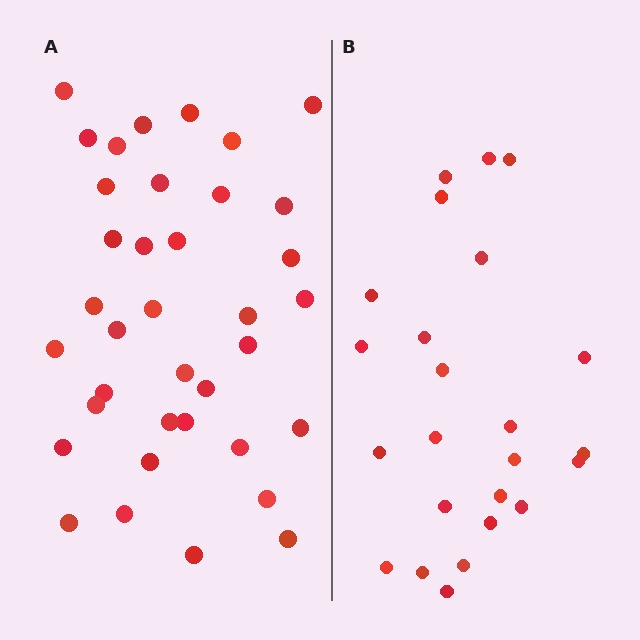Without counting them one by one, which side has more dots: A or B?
Region A (the left region) has more dots.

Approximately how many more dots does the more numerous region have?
Region A has approximately 15 more dots than region B.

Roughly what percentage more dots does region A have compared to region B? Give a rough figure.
About 55% more.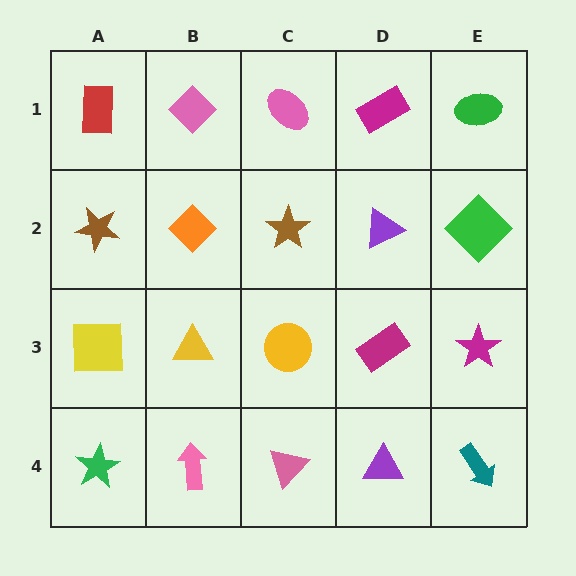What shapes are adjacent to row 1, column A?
A brown star (row 2, column A), a pink diamond (row 1, column B).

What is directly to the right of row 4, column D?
A teal arrow.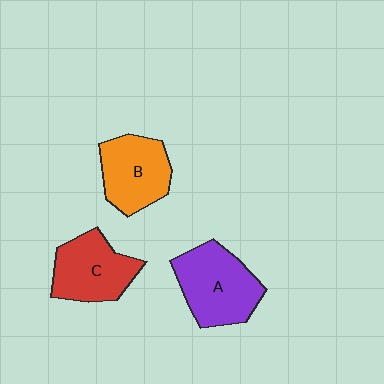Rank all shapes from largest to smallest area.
From largest to smallest: A (purple), C (red), B (orange).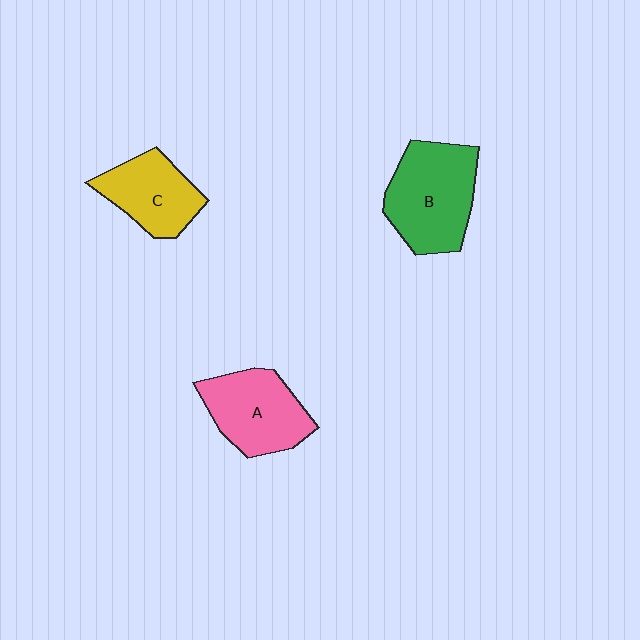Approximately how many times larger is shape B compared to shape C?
Approximately 1.4 times.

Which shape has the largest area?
Shape B (green).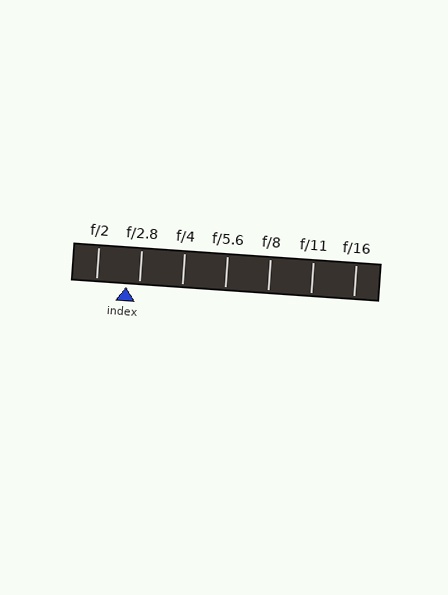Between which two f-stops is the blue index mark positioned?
The index mark is between f/2 and f/2.8.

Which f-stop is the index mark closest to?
The index mark is closest to f/2.8.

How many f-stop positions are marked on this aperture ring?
There are 7 f-stop positions marked.